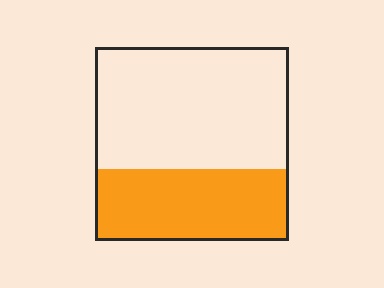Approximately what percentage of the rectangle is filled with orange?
Approximately 35%.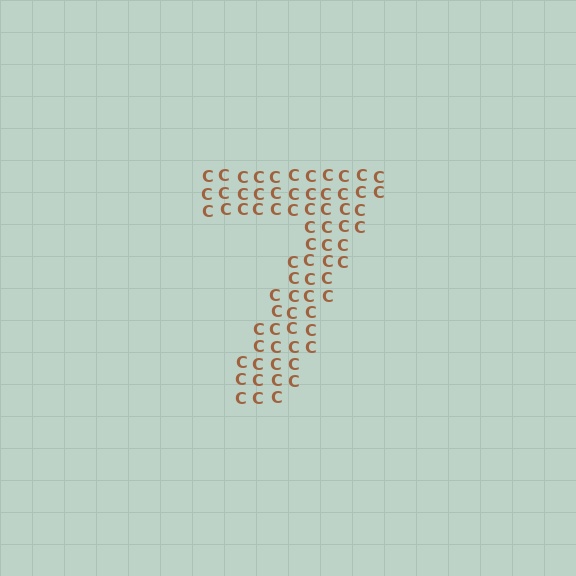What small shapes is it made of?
It is made of small letter C's.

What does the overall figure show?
The overall figure shows the digit 7.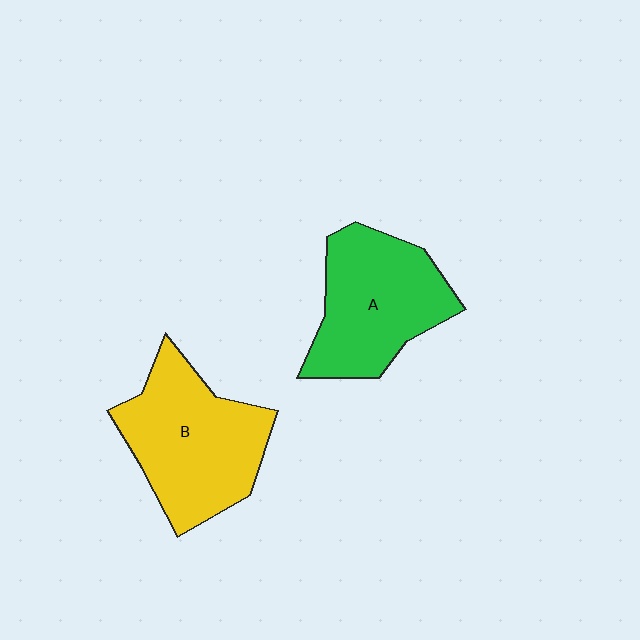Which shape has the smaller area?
Shape A (green).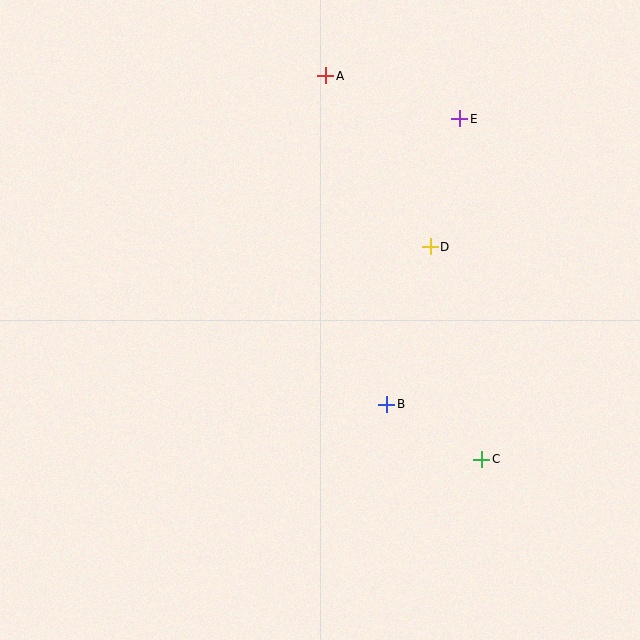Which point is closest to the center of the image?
Point B at (387, 404) is closest to the center.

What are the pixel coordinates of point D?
Point D is at (430, 247).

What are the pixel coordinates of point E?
Point E is at (460, 119).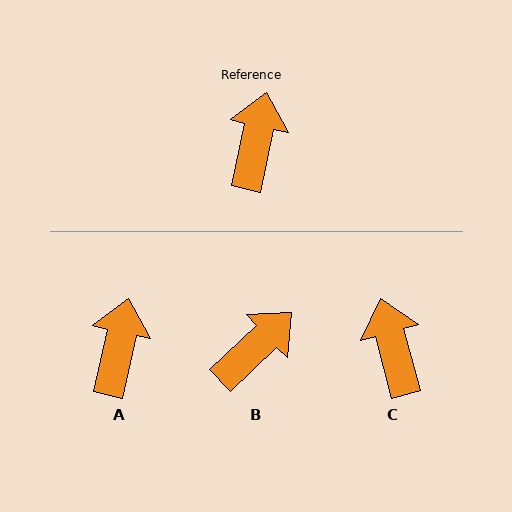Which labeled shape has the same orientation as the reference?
A.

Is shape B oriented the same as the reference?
No, it is off by about 34 degrees.